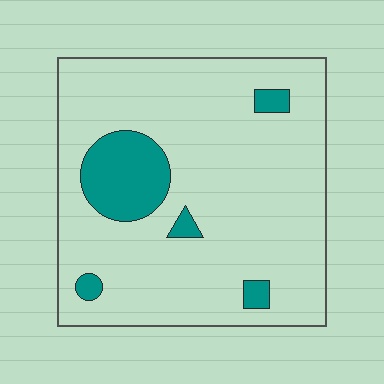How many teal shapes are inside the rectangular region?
5.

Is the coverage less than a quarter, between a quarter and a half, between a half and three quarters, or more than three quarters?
Less than a quarter.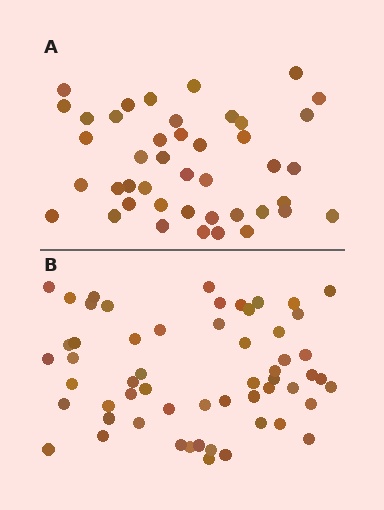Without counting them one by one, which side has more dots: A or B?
Region B (the bottom region) has more dots.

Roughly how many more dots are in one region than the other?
Region B has approximately 15 more dots than region A.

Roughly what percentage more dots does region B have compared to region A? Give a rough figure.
About 35% more.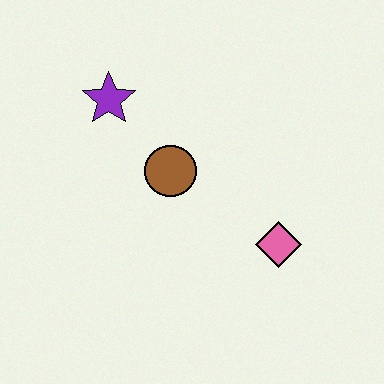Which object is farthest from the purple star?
The pink diamond is farthest from the purple star.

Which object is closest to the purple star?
The brown circle is closest to the purple star.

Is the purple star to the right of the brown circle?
No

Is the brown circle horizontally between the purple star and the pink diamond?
Yes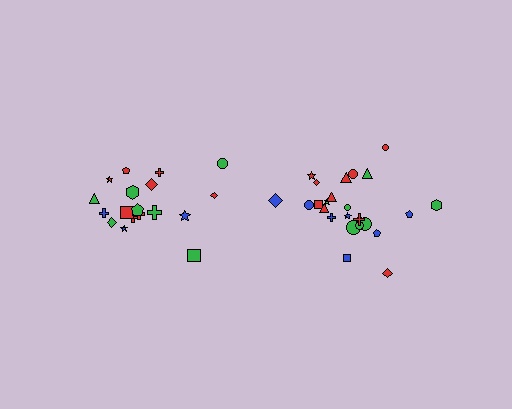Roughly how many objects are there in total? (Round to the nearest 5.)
Roughly 45 objects in total.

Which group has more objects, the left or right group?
The right group.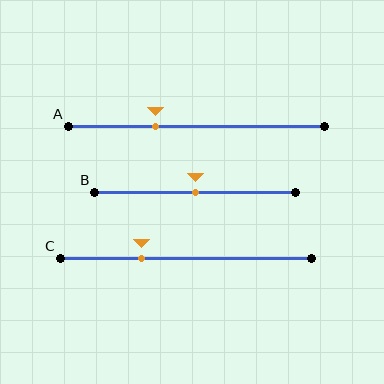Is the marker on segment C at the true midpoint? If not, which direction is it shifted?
No, the marker on segment C is shifted to the left by about 18% of the segment length.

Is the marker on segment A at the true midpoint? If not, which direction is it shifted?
No, the marker on segment A is shifted to the left by about 16% of the segment length.